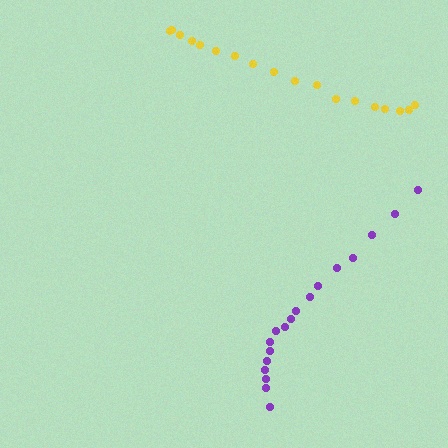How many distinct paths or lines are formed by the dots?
There are 2 distinct paths.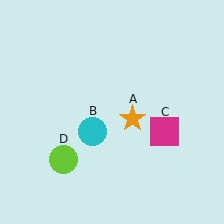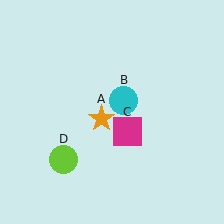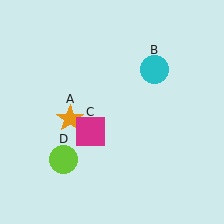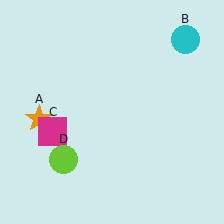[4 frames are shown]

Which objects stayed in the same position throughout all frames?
Lime circle (object D) remained stationary.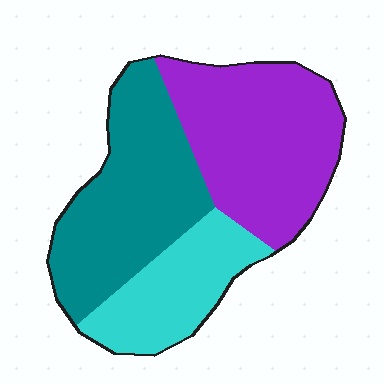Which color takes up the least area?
Cyan, at roughly 20%.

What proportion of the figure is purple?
Purple covers about 40% of the figure.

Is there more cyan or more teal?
Teal.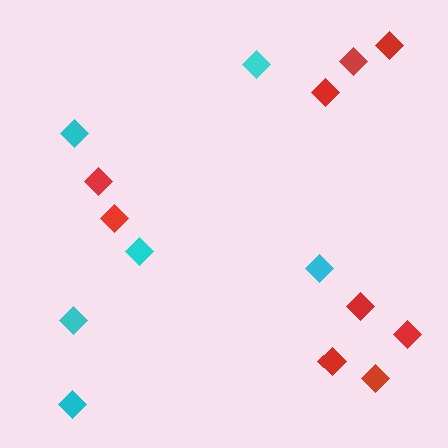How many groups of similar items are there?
There are 2 groups: one group of cyan diamonds (6) and one group of red diamonds (9).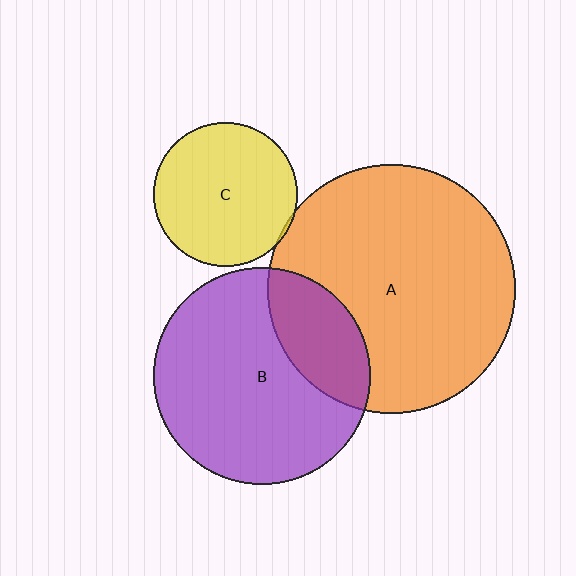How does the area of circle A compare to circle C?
Approximately 3.0 times.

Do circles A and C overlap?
Yes.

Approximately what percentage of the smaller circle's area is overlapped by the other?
Approximately 5%.